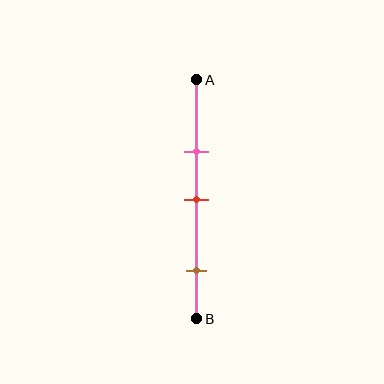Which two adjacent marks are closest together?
The pink and red marks are the closest adjacent pair.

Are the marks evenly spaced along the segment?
No, the marks are not evenly spaced.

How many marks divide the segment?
There are 3 marks dividing the segment.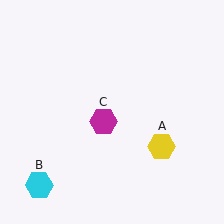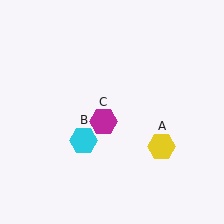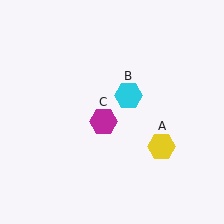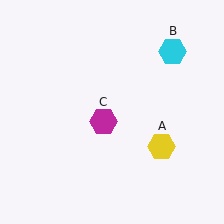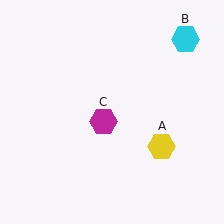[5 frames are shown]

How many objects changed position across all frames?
1 object changed position: cyan hexagon (object B).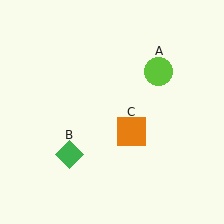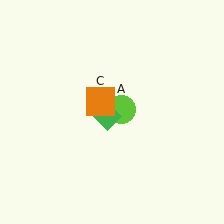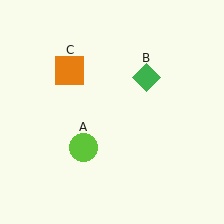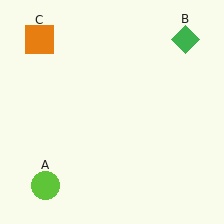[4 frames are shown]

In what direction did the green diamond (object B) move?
The green diamond (object B) moved up and to the right.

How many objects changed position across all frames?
3 objects changed position: lime circle (object A), green diamond (object B), orange square (object C).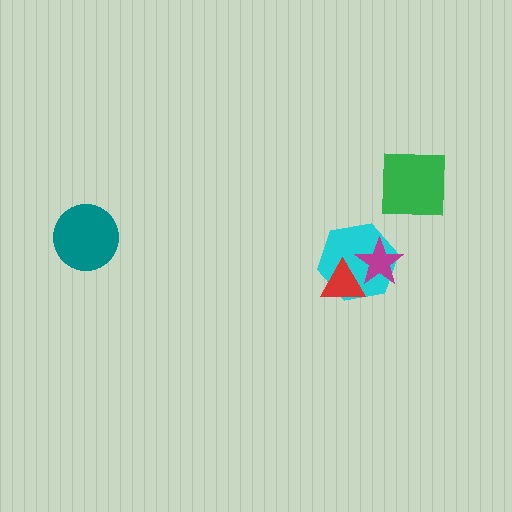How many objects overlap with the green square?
0 objects overlap with the green square.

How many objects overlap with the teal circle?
0 objects overlap with the teal circle.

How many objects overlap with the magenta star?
2 objects overlap with the magenta star.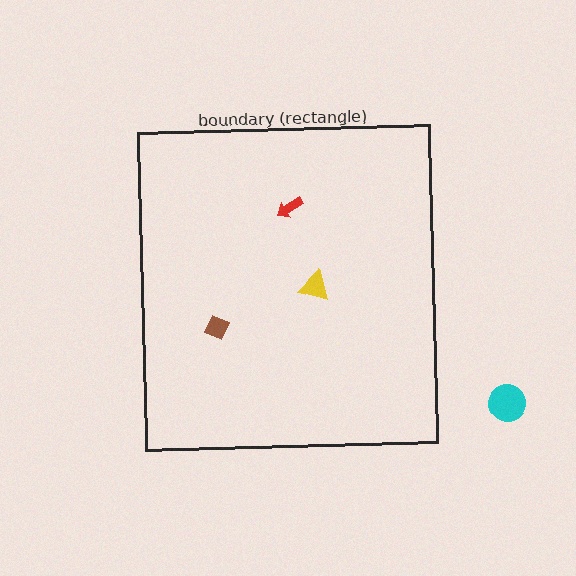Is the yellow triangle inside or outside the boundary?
Inside.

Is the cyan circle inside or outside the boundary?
Outside.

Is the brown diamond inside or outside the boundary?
Inside.